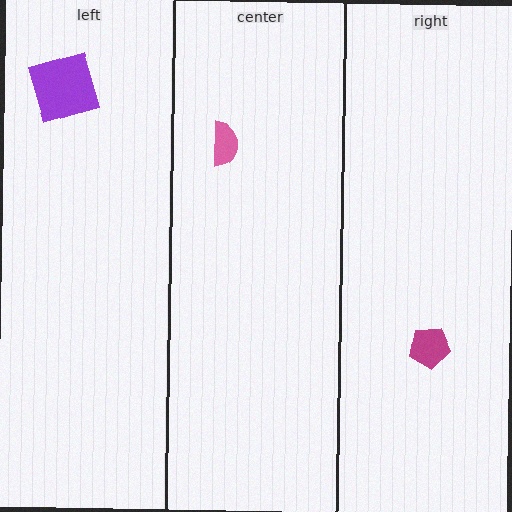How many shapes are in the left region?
1.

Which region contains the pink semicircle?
The center region.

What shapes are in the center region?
The pink semicircle.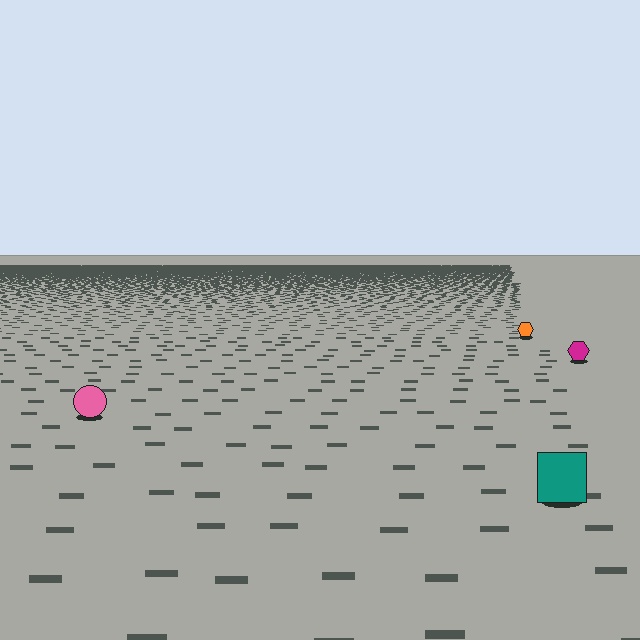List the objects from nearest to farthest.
From nearest to farthest: the teal square, the pink circle, the magenta hexagon, the orange hexagon.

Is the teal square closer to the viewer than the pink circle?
Yes. The teal square is closer — you can tell from the texture gradient: the ground texture is coarser near it.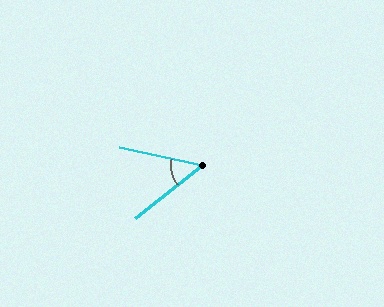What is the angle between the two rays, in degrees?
Approximately 51 degrees.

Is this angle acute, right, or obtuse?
It is acute.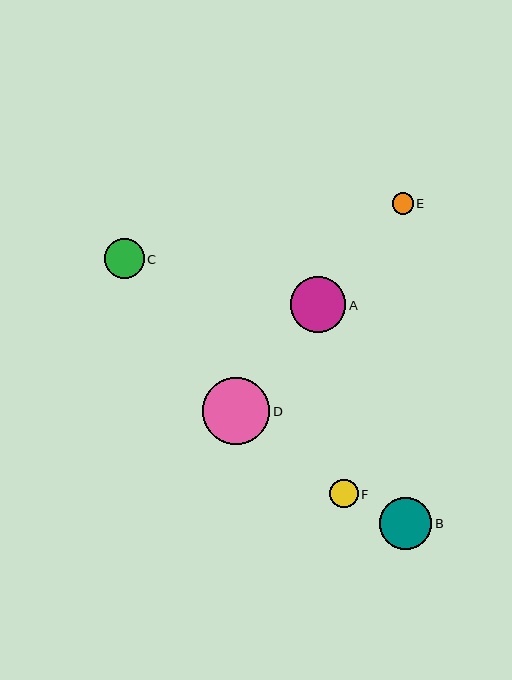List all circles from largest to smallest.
From largest to smallest: D, A, B, C, F, E.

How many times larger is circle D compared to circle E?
Circle D is approximately 3.1 times the size of circle E.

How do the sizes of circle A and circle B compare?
Circle A and circle B are approximately the same size.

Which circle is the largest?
Circle D is the largest with a size of approximately 67 pixels.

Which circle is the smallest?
Circle E is the smallest with a size of approximately 21 pixels.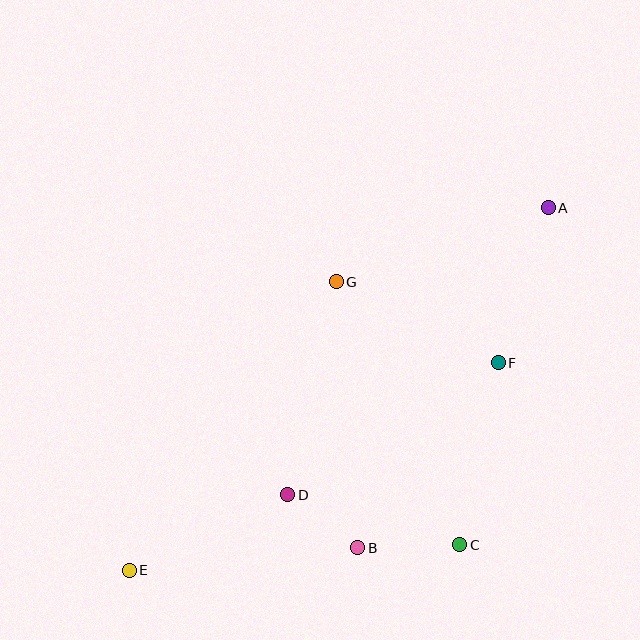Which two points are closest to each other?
Points B and D are closest to each other.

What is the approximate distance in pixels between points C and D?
The distance between C and D is approximately 179 pixels.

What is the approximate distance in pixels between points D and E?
The distance between D and E is approximately 176 pixels.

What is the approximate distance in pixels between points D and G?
The distance between D and G is approximately 218 pixels.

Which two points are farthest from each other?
Points A and E are farthest from each other.